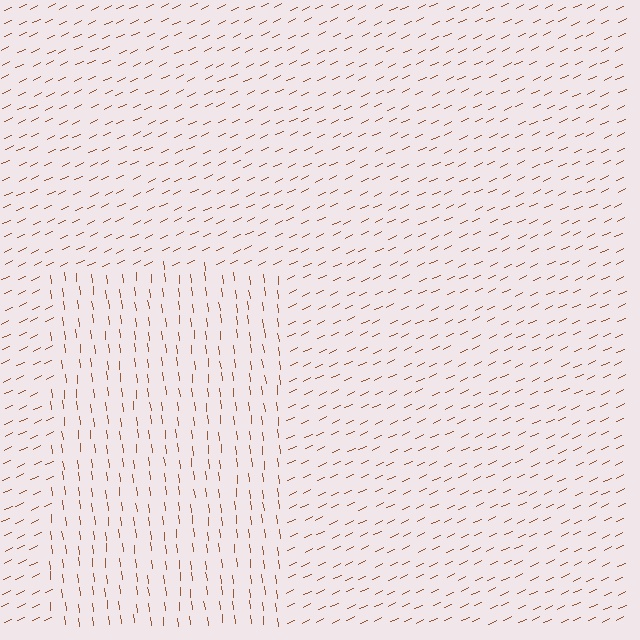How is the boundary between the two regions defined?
The boundary is defined purely by a change in line orientation (approximately 71 degrees difference). All lines are the same color and thickness.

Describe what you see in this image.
The image is filled with small brown line segments. A rectangle region in the image has lines oriented differently from the surrounding lines, creating a visible texture boundary.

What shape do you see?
I see a rectangle.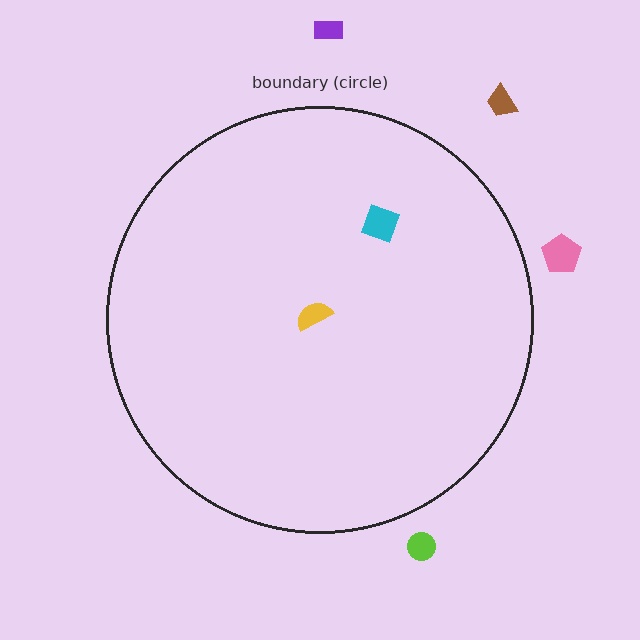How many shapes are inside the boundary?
2 inside, 4 outside.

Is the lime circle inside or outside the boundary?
Outside.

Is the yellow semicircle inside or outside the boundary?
Inside.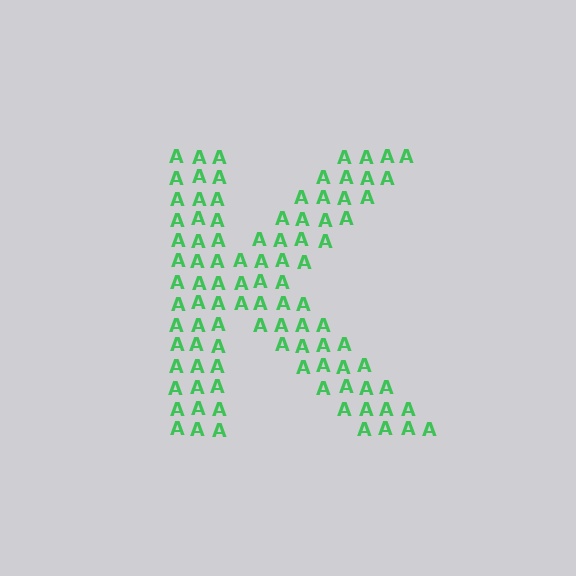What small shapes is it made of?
It is made of small letter A's.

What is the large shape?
The large shape is the letter K.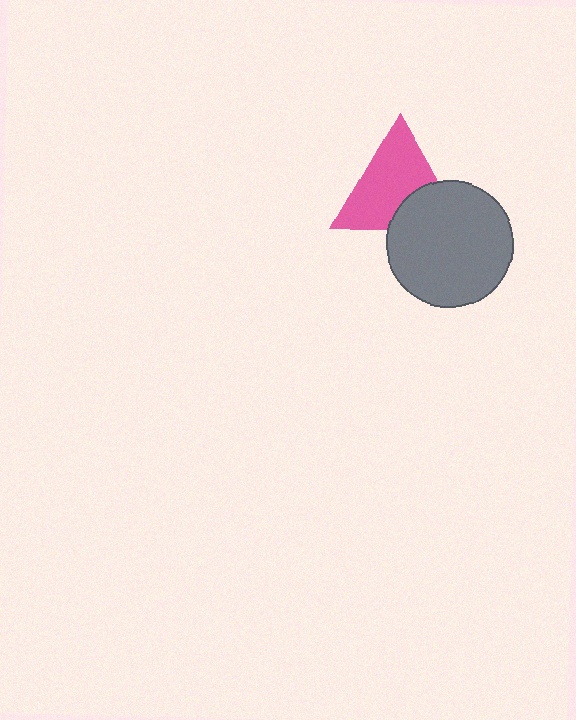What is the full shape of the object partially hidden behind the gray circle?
The partially hidden object is a pink triangle.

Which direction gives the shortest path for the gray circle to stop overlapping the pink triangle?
Moving down gives the shortest separation.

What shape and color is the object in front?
The object in front is a gray circle.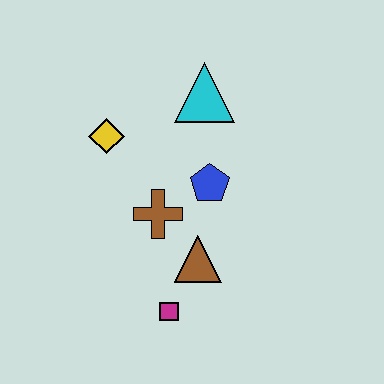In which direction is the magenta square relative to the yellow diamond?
The magenta square is below the yellow diamond.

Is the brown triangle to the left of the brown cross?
No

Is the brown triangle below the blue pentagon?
Yes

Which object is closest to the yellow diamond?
The brown cross is closest to the yellow diamond.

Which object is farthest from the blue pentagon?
The magenta square is farthest from the blue pentagon.